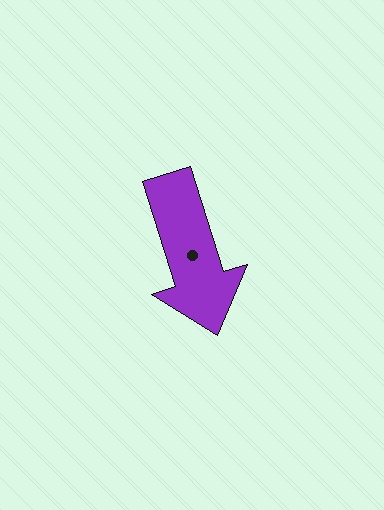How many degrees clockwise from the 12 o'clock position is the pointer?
Approximately 163 degrees.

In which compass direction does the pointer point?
South.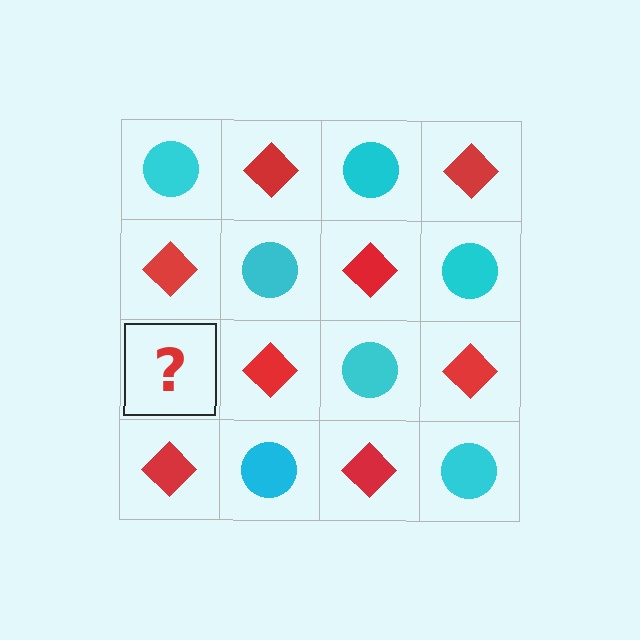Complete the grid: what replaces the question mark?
The question mark should be replaced with a cyan circle.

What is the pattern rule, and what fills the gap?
The rule is that it alternates cyan circle and red diamond in a checkerboard pattern. The gap should be filled with a cyan circle.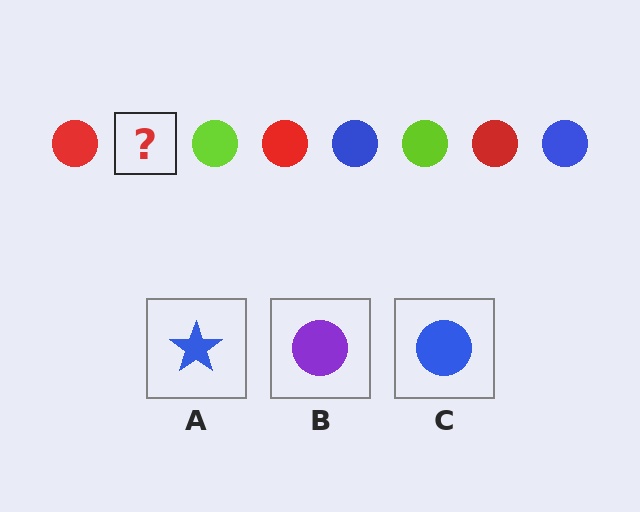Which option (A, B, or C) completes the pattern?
C.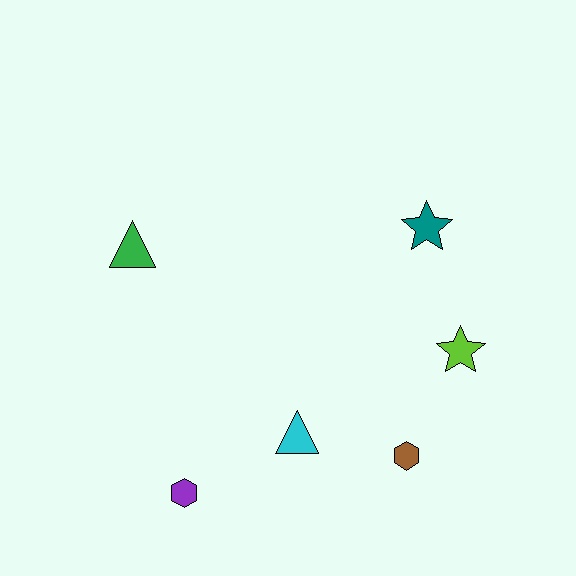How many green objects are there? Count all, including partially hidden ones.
There is 1 green object.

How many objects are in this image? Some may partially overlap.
There are 6 objects.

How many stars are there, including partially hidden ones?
There are 2 stars.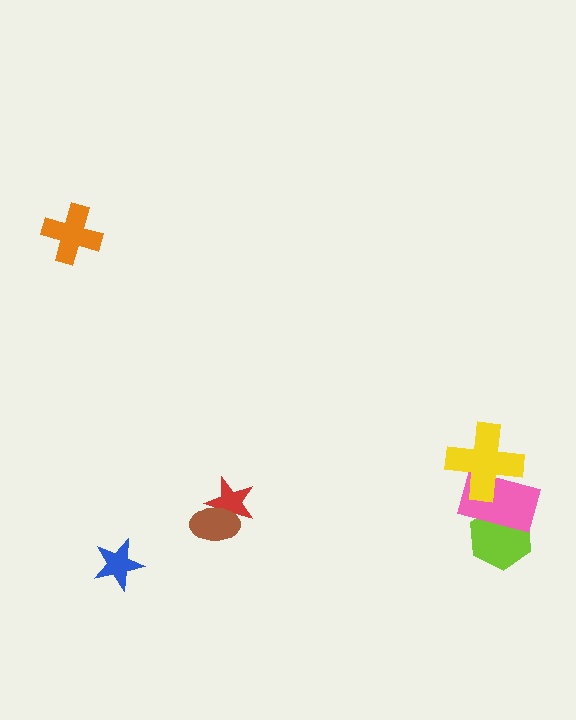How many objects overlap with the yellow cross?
1 object overlaps with the yellow cross.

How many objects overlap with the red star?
1 object overlaps with the red star.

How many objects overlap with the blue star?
0 objects overlap with the blue star.